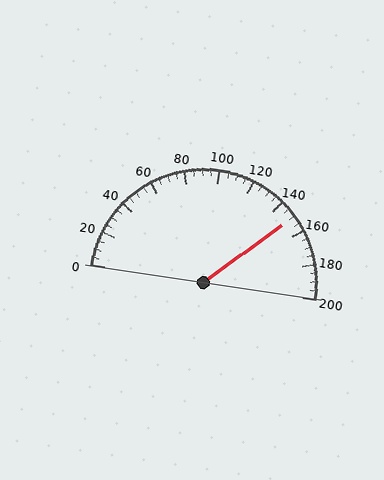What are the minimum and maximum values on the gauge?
The gauge ranges from 0 to 200.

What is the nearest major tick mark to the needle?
The nearest major tick mark is 160.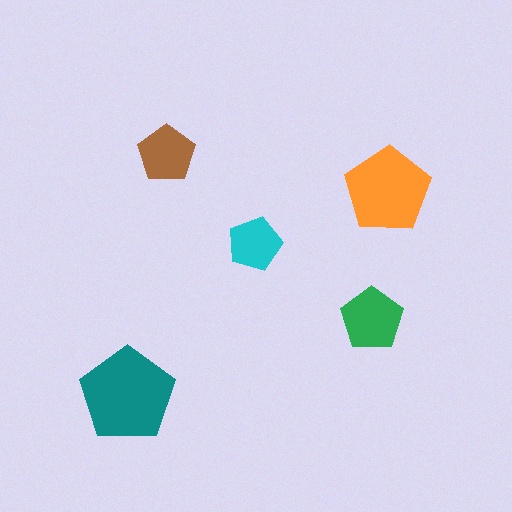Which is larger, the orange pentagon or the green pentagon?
The orange one.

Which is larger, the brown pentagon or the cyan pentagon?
The brown one.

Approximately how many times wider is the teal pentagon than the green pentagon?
About 1.5 times wider.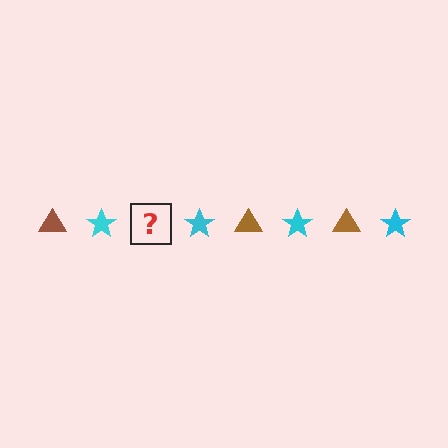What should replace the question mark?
The question mark should be replaced with a brown triangle.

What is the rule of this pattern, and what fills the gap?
The rule is that the pattern alternates between brown triangle and cyan star. The gap should be filled with a brown triangle.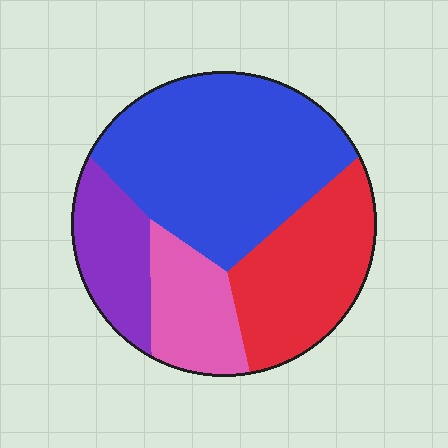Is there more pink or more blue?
Blue.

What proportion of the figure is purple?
Purple covers roughly 15% of the figure.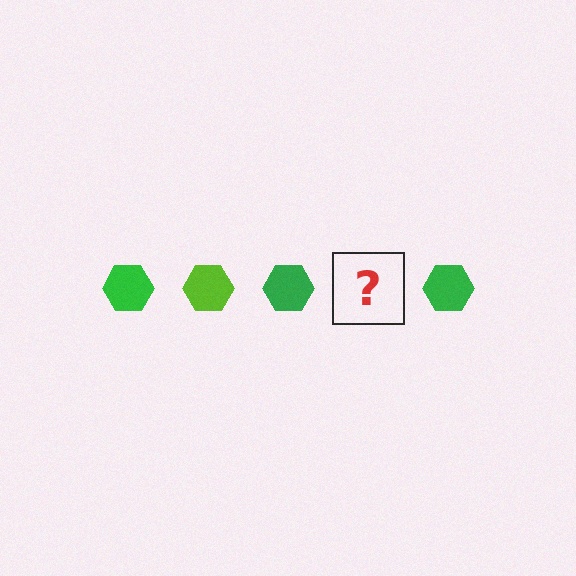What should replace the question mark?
The question mark should be replaced with a lime hexagon.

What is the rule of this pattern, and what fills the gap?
The rule is that the pattern cycles through green, lime hexagons. The gap should be filled with a lime hexagon.